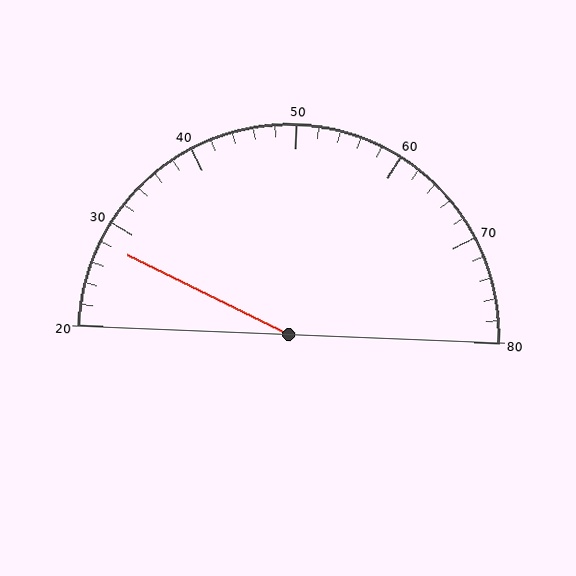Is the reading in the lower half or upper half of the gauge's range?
The reading is in the lower half of the range (20 to 80).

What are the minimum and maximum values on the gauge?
The gauge ranges from 20 to 80.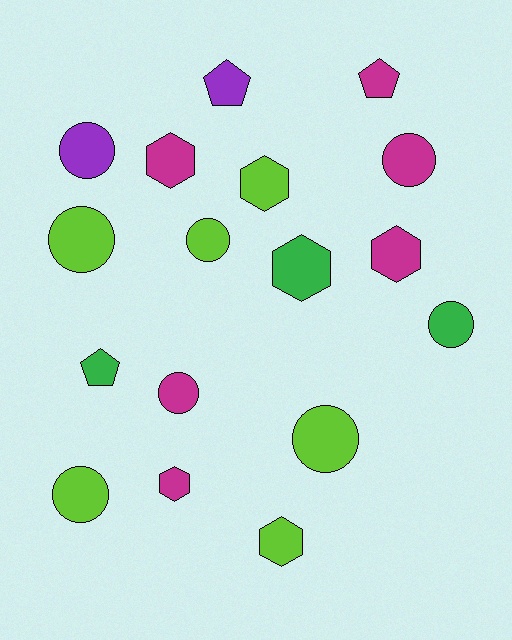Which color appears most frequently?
Lime, with 6 objects.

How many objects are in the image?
There are 17 objects.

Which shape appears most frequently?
Circle, with 8 objects.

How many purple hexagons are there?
There are no purple hexagons.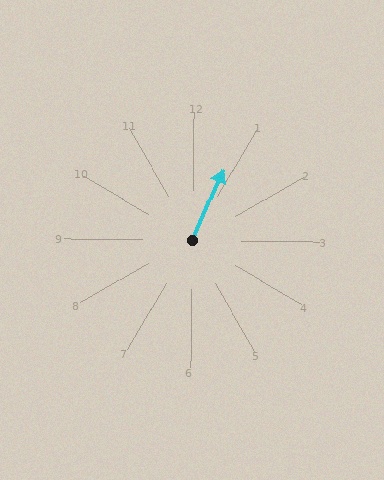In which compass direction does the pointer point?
Northeast.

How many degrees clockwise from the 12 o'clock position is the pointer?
Approximately 23 degrees.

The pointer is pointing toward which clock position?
Roughly 1 o'clock.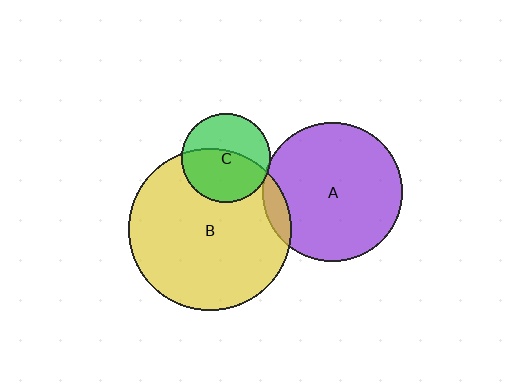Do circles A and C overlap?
Yes.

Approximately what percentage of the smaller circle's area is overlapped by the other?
Approximately 5%.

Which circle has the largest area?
Circle B (yellow).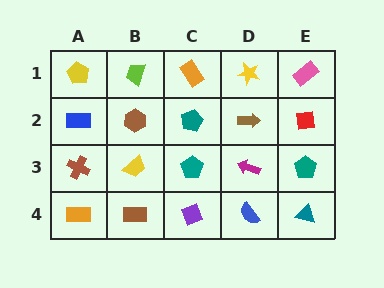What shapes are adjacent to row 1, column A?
A blue rectangle (row 2, column A), a lime trapezoid (row 1, column B).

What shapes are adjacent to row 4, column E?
A teal pentagon (row 3, column E), a blue semicircle (row 4, column D).